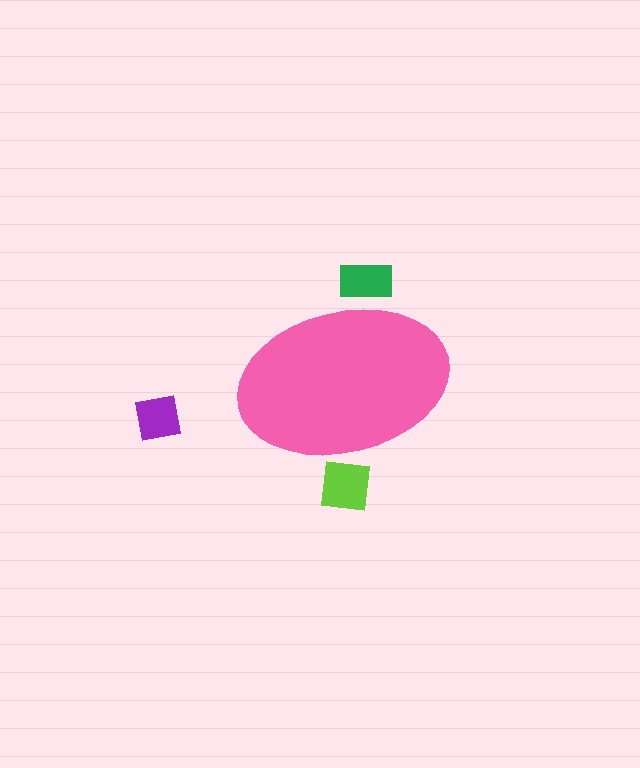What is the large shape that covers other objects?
A pink ellipse.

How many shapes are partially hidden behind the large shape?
2 shapes are partially hidden.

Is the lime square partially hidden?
Yes, the lime square is partially hidden behind the pink ellipse.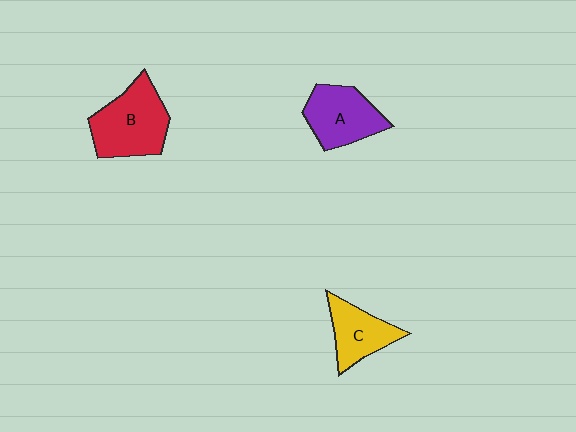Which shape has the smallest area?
Shape C (yellow).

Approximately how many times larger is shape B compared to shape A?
Approximately 1.2 times.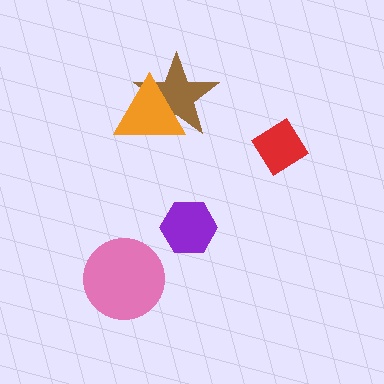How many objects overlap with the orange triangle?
1 object overlaps with the orange triangle.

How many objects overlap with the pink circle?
0 objects overlap with the pink circle.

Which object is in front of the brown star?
The orange triangle is in front of the brown star.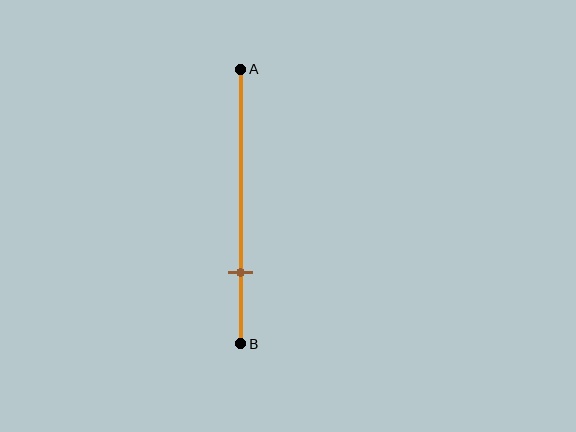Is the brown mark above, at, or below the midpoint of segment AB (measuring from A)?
The brown mark is below the midpoint of segment AB.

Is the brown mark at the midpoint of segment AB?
No, the mark is at about 75% from A, not at the 50% midpoint.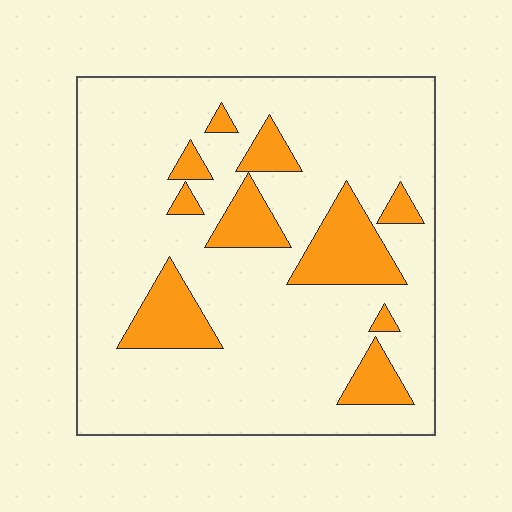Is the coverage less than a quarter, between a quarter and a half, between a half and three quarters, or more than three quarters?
Less than a quarter.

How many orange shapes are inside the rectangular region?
10.